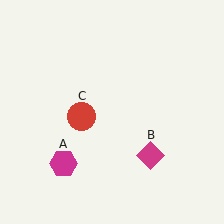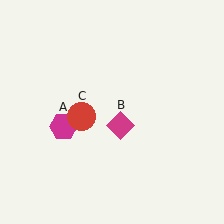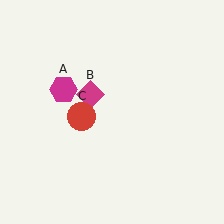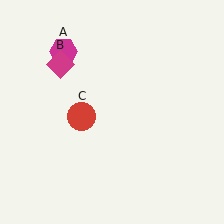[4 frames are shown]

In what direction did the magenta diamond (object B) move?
The magenta diamond (object B) moved up and to the left.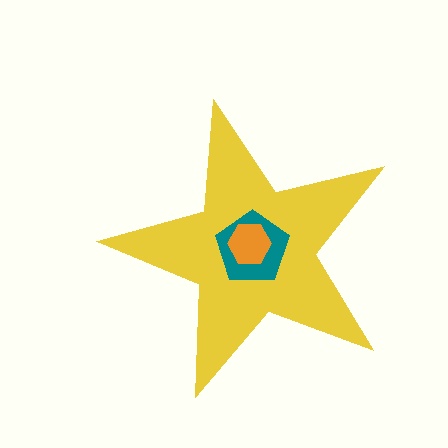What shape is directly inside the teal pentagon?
The orange hexagon.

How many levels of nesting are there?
3.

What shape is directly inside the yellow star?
The teal pentagon.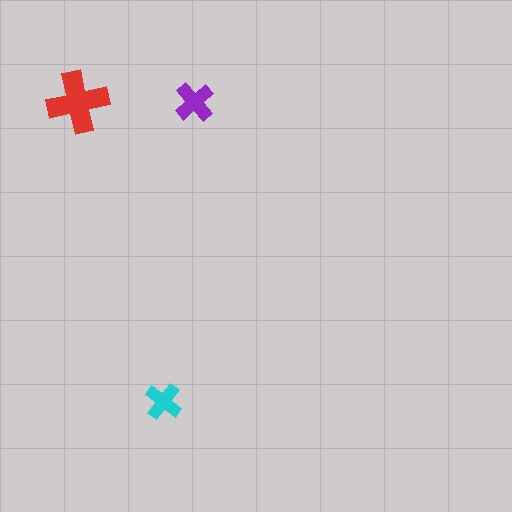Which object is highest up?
The purple cross is topmost.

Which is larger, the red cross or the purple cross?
The red one.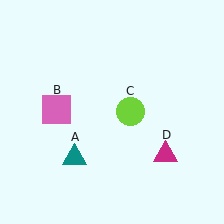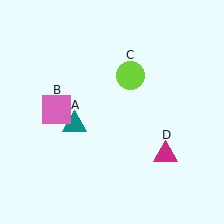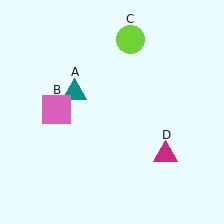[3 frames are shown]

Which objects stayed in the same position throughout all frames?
Pink square (object B) and magenta triangle (object D) remained stationary.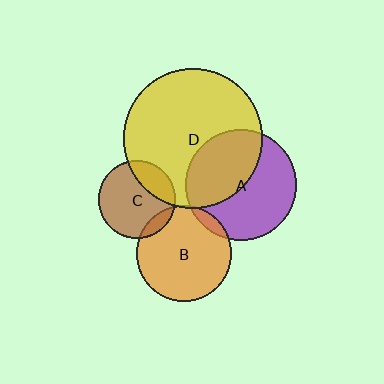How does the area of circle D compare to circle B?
Approximately 2.1 times.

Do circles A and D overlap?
Yes.